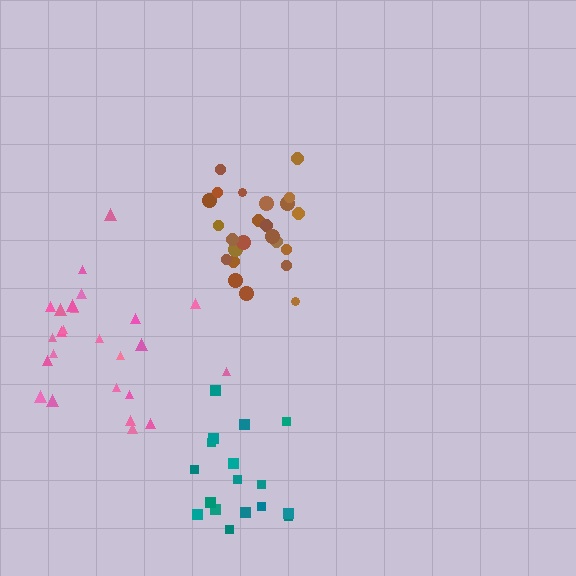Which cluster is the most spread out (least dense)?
Pink.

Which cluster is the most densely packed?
Brown.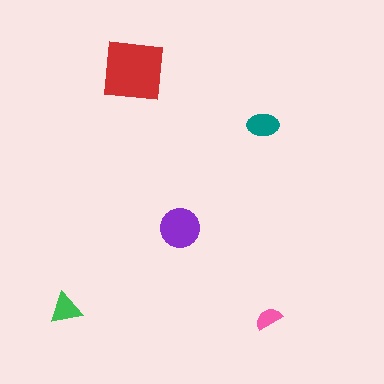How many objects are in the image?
There are 5 objects in the image.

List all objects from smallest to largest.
The pink semicircle, the green triangle, the teal ellipse, the purple circle, the red square.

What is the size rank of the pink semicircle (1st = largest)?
5th.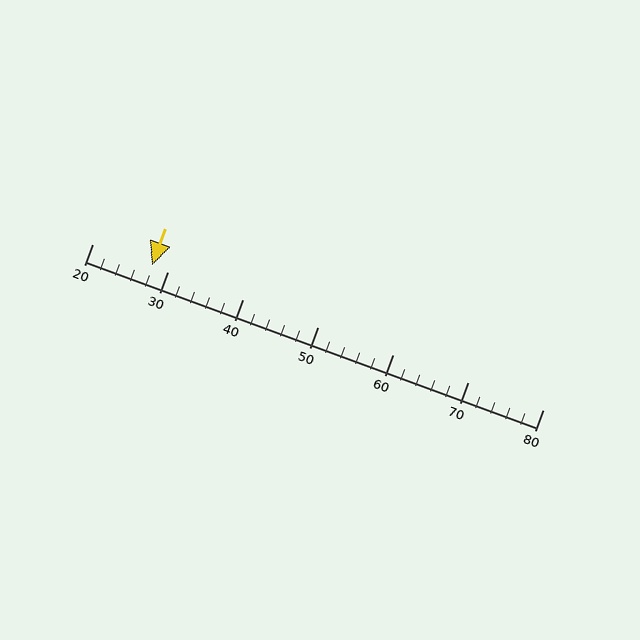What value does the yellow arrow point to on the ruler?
The yellow arrow points to approximately 28.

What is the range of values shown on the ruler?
The ruler shows values from 20 to 80.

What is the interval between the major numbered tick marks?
The major tick marks are spaced 10 units apart.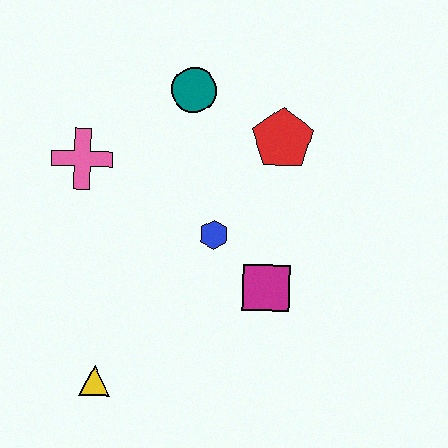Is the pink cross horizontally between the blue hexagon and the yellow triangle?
No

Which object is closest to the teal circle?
The red pentagon is closest to the teal circle.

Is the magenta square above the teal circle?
No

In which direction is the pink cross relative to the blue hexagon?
The pink cross is to the left of the blue hexagon.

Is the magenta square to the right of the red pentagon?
No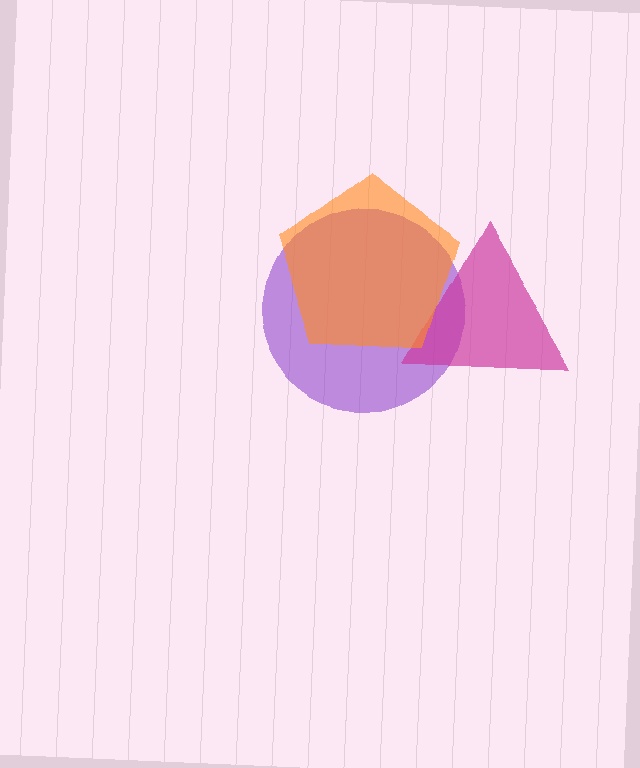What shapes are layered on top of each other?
The layered shapes are: a purple circle, a magenta triangle, an orange pentagon.